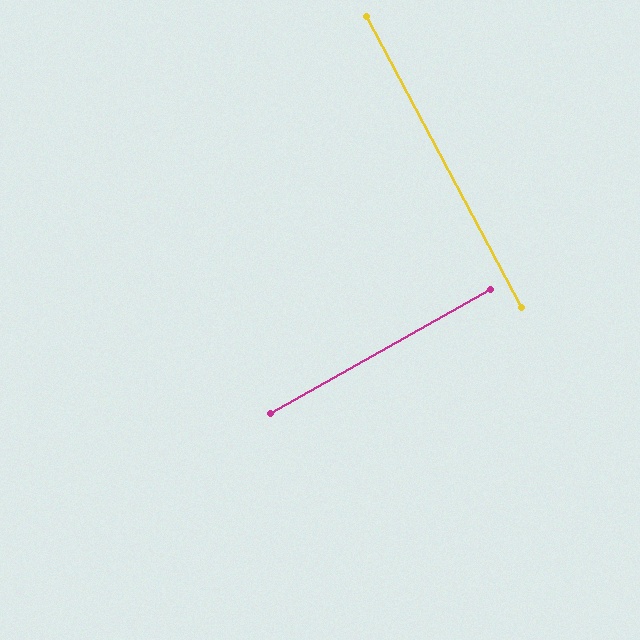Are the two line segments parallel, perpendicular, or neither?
Perpendicular — they meet at approximately 89°.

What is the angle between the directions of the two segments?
Approximately 89 degrees.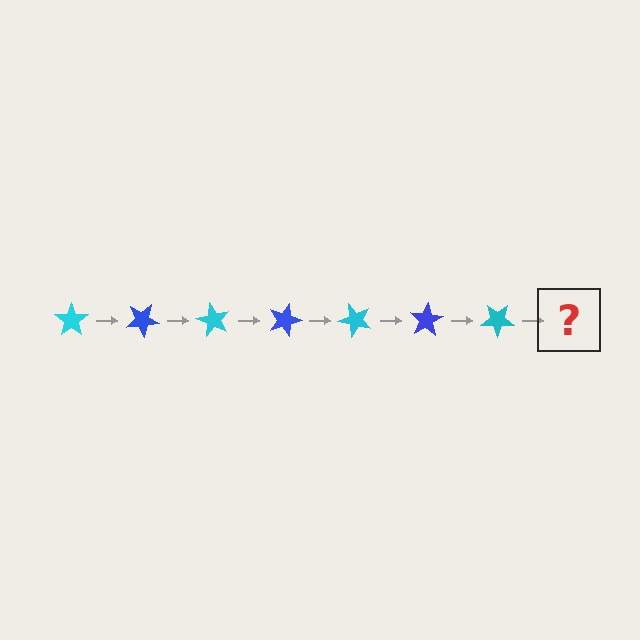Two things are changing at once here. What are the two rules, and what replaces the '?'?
The two rules are that it rotates 30 degrees each step and the color cycles through cyan and blue. The '?' should be a blue star, rotated 210 degrees from the start.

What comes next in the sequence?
The next element should be a blue star, rotated 210 degrees from the start.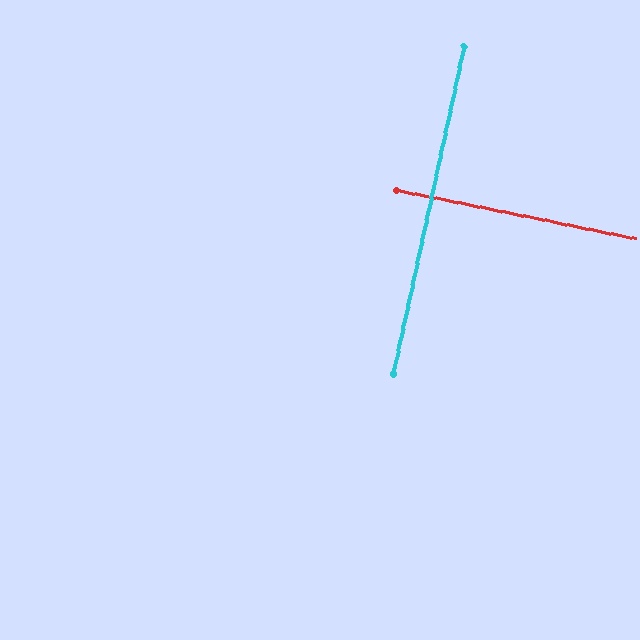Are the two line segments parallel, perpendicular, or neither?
Perpendicular — they meet at approximately 89°.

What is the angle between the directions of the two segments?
Approximately 89 degrees.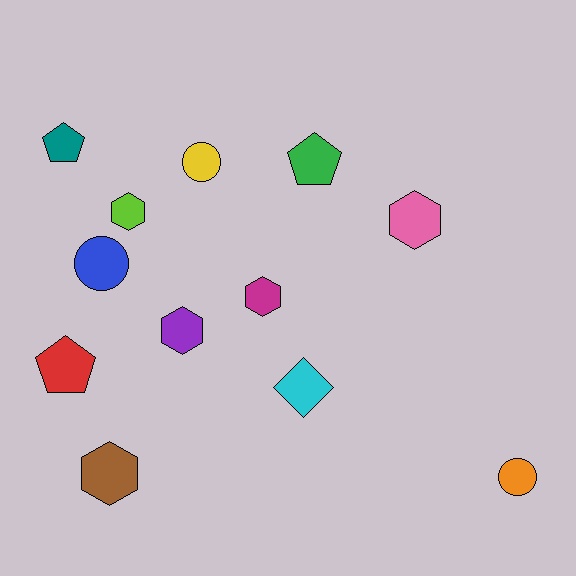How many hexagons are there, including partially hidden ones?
There are 5 hexagons.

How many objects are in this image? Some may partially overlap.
There are 12 objects.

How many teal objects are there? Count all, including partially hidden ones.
There is 1 teal object.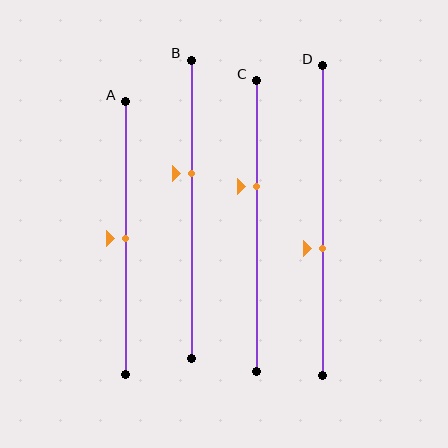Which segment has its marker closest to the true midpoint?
Segment A has its marker closest to the true midpoint.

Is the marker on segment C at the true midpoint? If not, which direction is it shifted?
No, the marker on segment C is shifted upward by about 14% of the segment length.